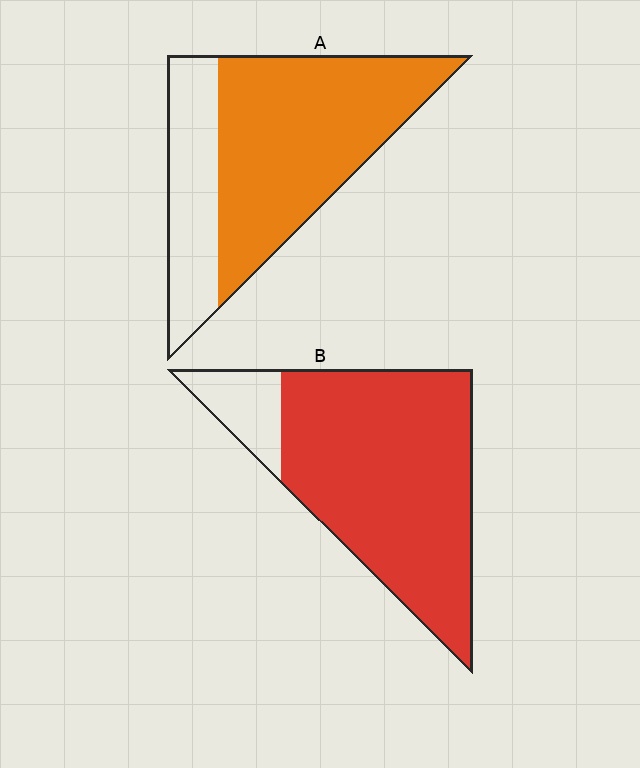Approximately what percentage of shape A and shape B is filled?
A is approximately 70% and B is approximately 85%.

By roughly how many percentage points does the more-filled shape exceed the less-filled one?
By roughly 15 percentage points (B over A).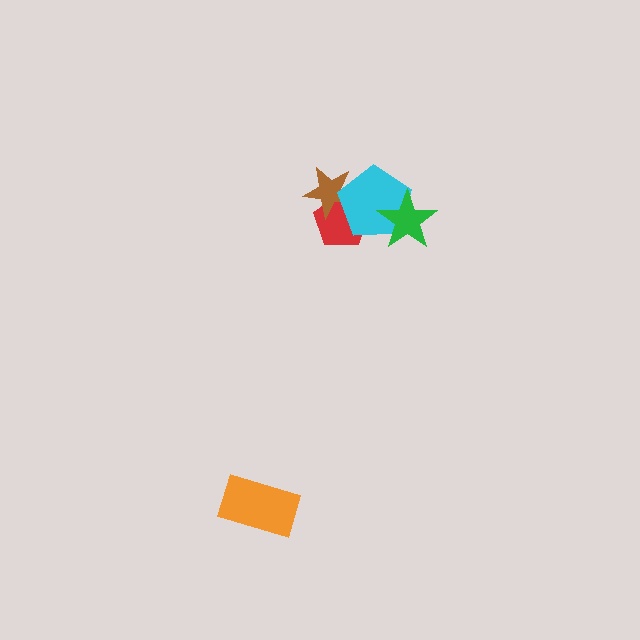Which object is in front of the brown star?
The cyan pentagon is in front of the brown star.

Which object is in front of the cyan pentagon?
The green star is in front of the cyan pentagon.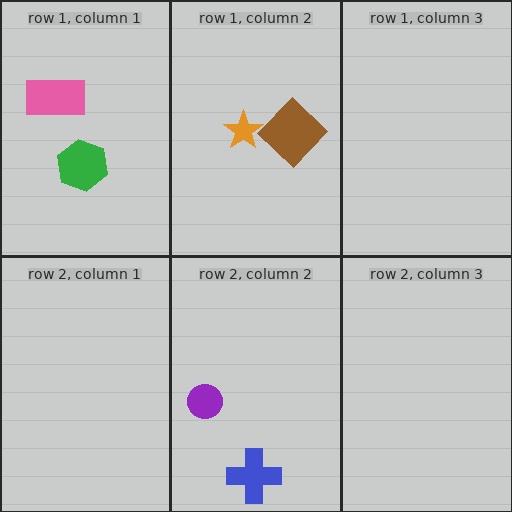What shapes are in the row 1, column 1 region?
The pink rectangle, the green hexagon.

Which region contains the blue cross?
The row 2, column 2 region.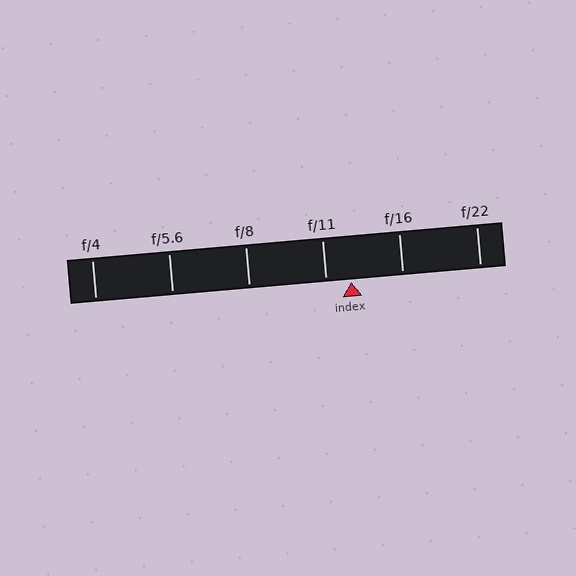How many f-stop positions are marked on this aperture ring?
There are 6 f-stop positions marked.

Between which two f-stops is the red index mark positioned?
The index mark is between f/11 and f/16.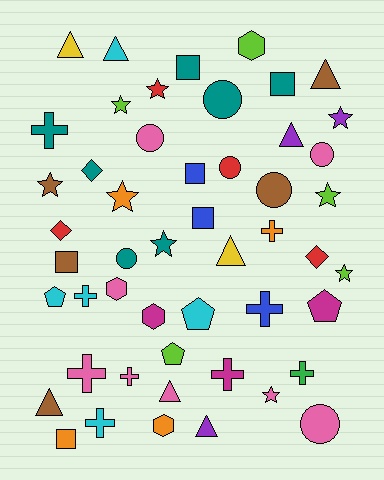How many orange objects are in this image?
There are 4 orange objects.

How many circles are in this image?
There are 7 circles.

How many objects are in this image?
There are 50 objects.